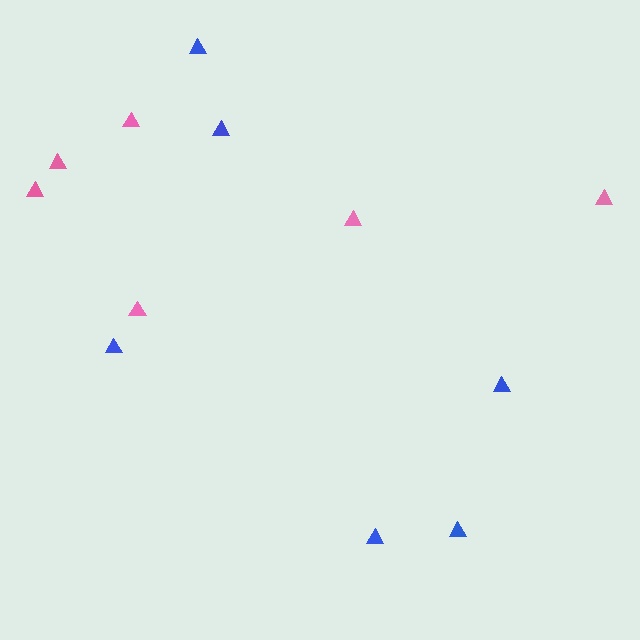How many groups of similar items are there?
There are 2 groups: one group of blue triangles (6) and one group of pink triangles (6).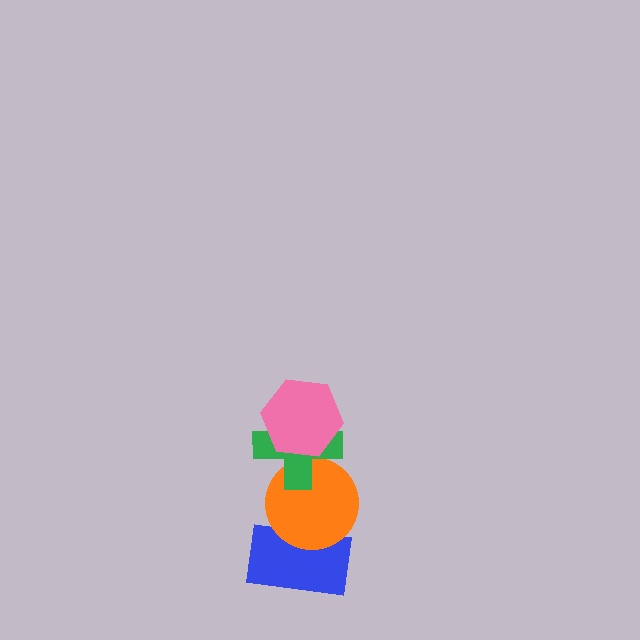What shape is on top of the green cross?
The pink hexagon is on top of the green cross.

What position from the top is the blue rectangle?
The blue rectangle is 4th from the top.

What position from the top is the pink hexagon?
The pink hexagon is 1st from the top.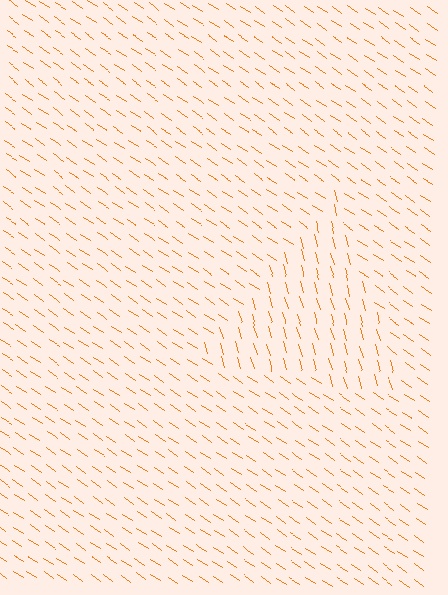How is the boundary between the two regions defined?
The boundary is defined purely by a change in line orientation (approximately 40 degrees difference). All lines are the same color and thickness.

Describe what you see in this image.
The image is filled with small orange line segments. A triangle region in the image has lines oriented differently from the surrounding lines, creating a visible texture boundary.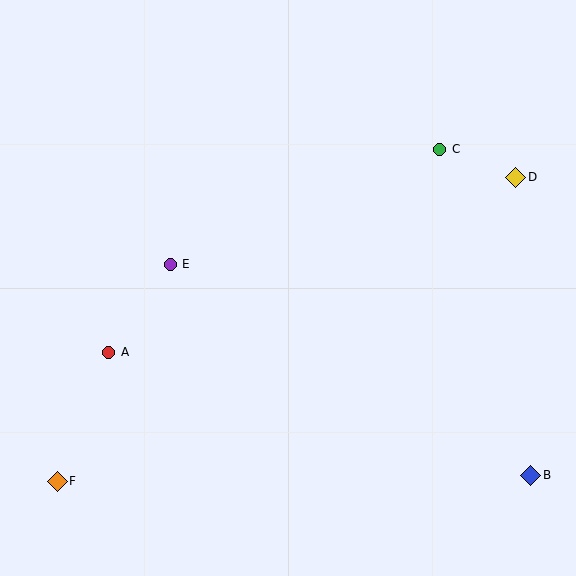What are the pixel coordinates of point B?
Point B is at (531, 475).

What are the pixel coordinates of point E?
Point E is at (170, 264).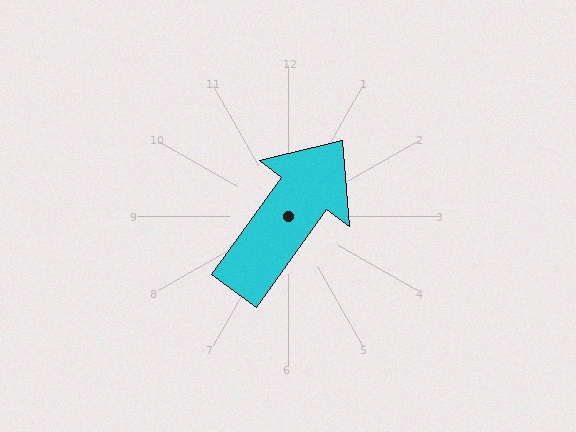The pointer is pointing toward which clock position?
Roughly 1 o'clock.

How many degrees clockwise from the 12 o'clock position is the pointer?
Approximately 36 degrees.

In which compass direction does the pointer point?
Northeast.